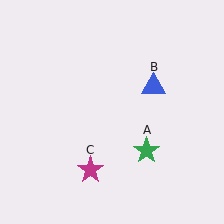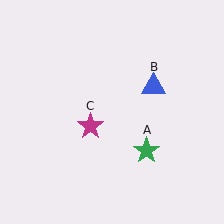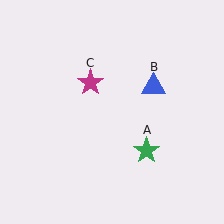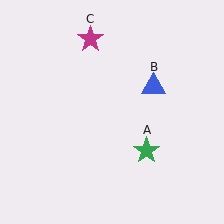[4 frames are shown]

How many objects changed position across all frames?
1 object changed position: magenta star (object C).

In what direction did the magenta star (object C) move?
The magenta star (object C) moved up.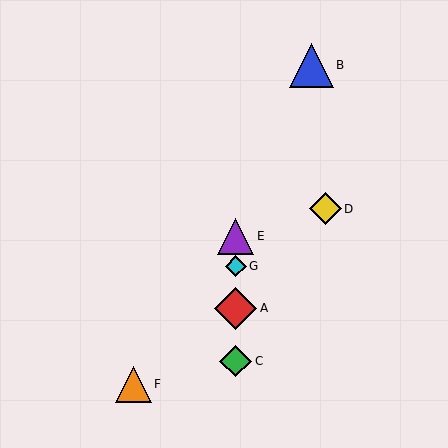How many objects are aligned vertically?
4 objects (A, C, E, G) are aligned vertically.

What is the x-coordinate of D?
Object D is at x≈325.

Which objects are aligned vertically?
Objects A, C, E, G are aligned vertically.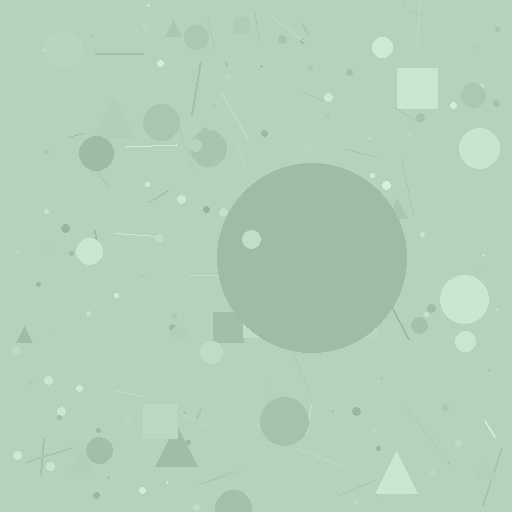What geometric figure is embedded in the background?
A circle is embedded in the background.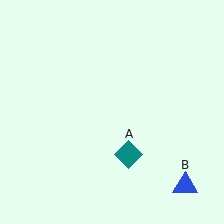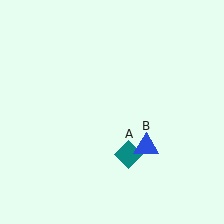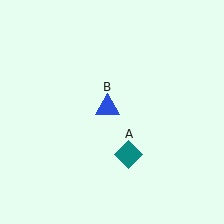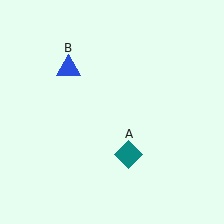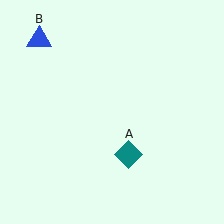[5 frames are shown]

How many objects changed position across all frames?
1 object changed position: blue triangle (object B).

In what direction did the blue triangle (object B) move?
The blue triangle (object B) moved up and to the left.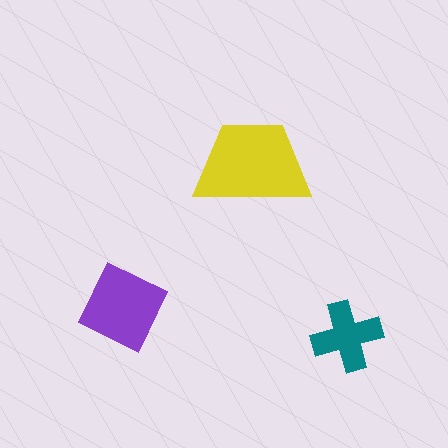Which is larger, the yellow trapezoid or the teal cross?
The yellow trapezoid.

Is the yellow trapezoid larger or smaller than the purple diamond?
Larger.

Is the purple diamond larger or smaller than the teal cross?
Larger.